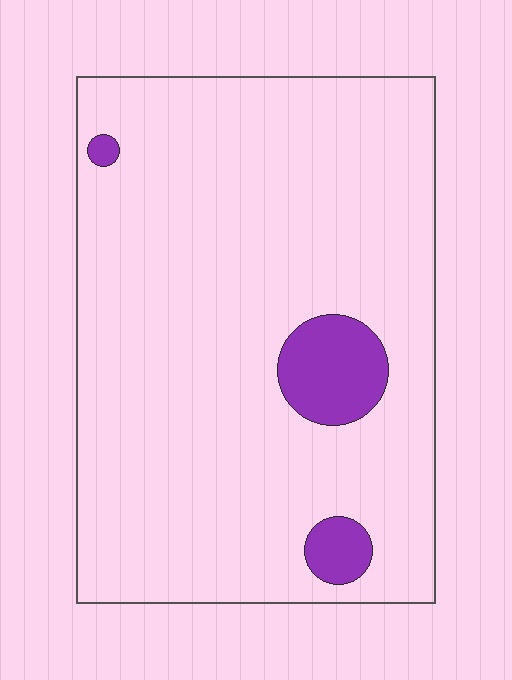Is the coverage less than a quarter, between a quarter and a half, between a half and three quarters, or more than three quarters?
Less than a quarter.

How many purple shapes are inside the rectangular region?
3.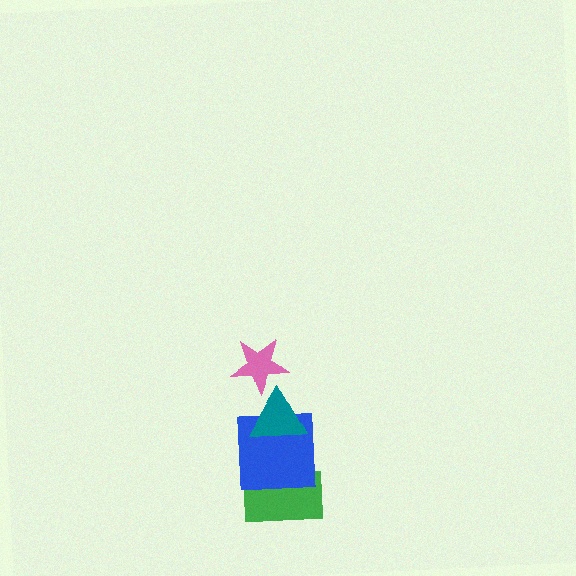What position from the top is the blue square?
The blue square is 3rd from the top.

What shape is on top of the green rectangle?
The blue square is on top of the green rectangle.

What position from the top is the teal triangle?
The teal triangle is 2nd from the top.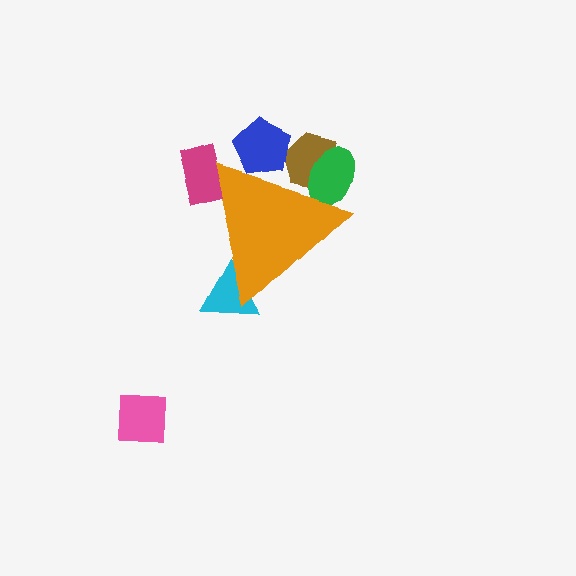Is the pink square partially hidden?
No, the pink square is fully visible.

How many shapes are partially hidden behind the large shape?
5 shapes are partially hidden.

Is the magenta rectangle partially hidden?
Yes, the magenta rectangle is partially hidden behind the orange triangle.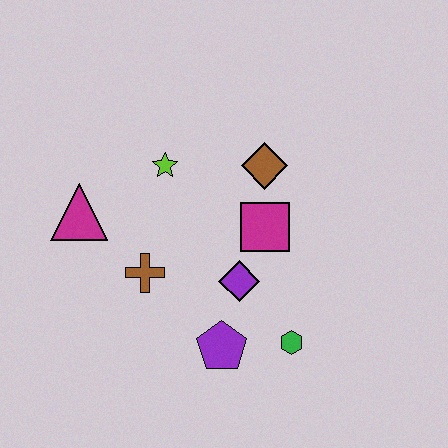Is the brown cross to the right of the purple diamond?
No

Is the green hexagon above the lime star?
No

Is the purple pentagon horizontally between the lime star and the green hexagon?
Yes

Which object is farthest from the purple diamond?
The magenta triangle is farthest from the purple diamond.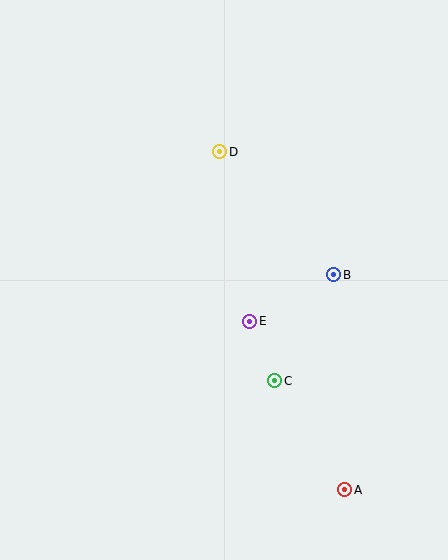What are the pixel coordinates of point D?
Point D is at (219, 152).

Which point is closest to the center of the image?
Point E at (250, 321) is closest to the center.